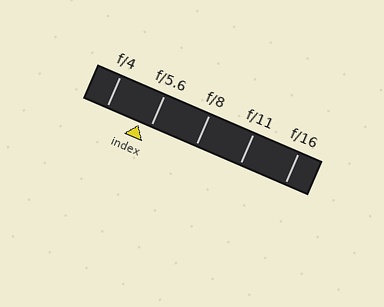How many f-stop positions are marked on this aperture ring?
There are 5 f-stop positions marked.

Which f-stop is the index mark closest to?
The index mark is closest to f/5.6.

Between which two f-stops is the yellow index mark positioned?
The index mark is between f/4 and f/5.6.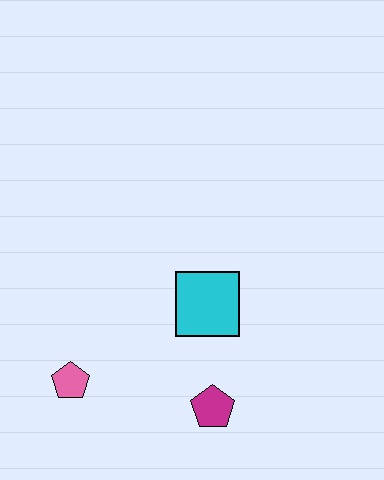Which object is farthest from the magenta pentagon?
The pink pentagon is farthest from the magenta pentagon.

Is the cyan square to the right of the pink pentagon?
Yes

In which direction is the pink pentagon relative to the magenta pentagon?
The pink pentagon is to the left of the magenta pentagon.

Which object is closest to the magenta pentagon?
The cyan square is closest to the magenta pentagon.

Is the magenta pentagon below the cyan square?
Yes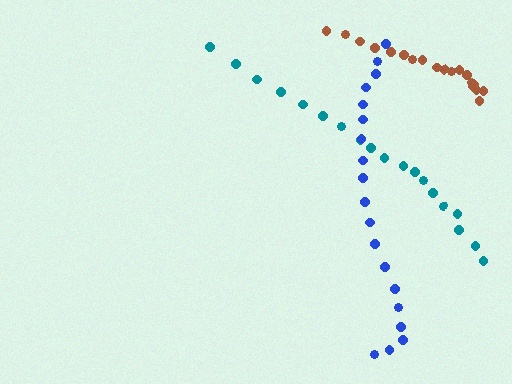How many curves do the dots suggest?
There are 3 distinct paths.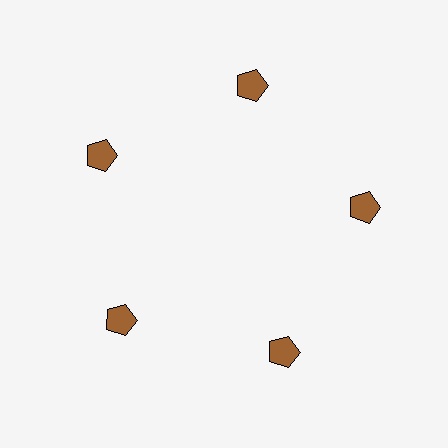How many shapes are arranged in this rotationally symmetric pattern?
There are 5 shapes, arranged in 5 groups of 1.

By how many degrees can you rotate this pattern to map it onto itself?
The pattern maps onto itself every 72 degrees of rotation.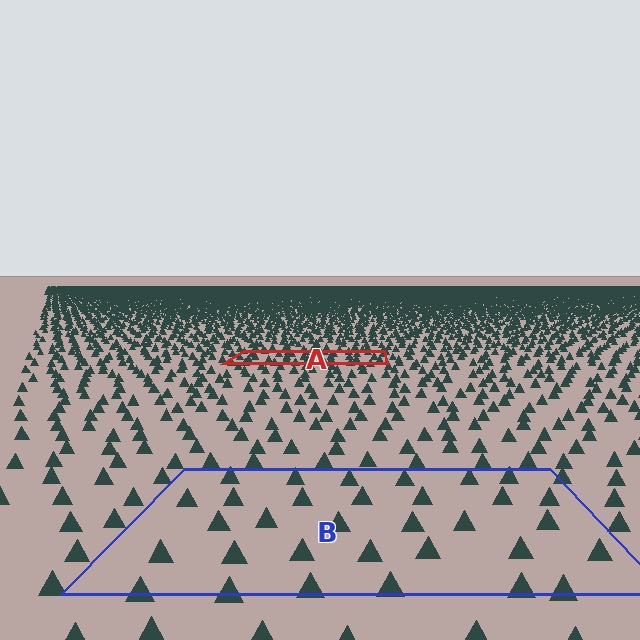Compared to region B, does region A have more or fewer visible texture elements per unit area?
Region A has more texture elements per unit area — they are packed more densely because it is farther away.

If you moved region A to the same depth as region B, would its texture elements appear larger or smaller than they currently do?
They would appear larger. At a closer depth, the same texture elements are projected at a bigger on-screen size.